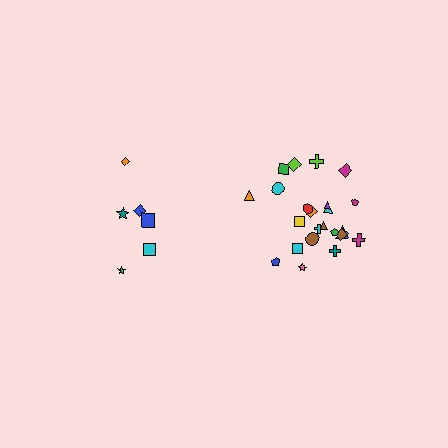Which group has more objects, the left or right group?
The right group.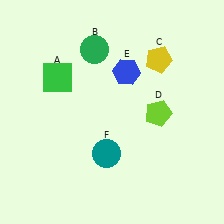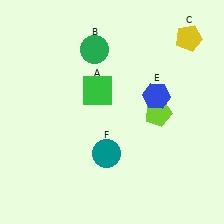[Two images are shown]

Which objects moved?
The objects that moved are: the green square (A), the yellow pentagon (C), the blue hexagon (E).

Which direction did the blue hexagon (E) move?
The blue hexagon (E) moved right.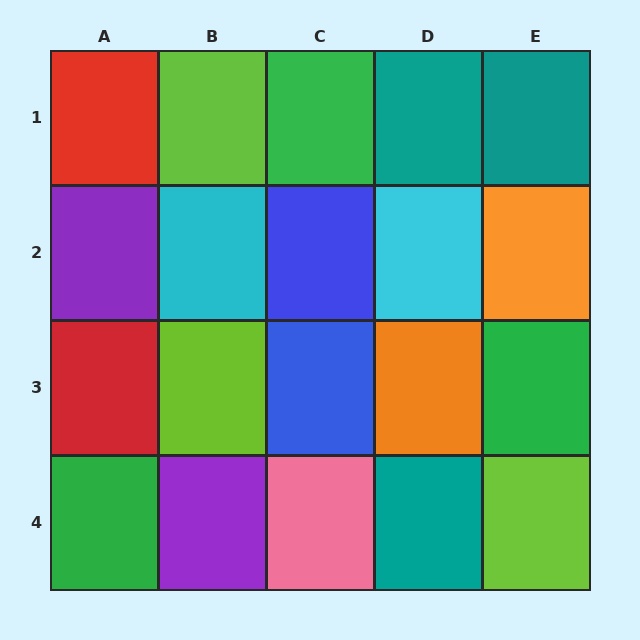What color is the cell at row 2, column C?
Blue.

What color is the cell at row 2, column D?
Cyan.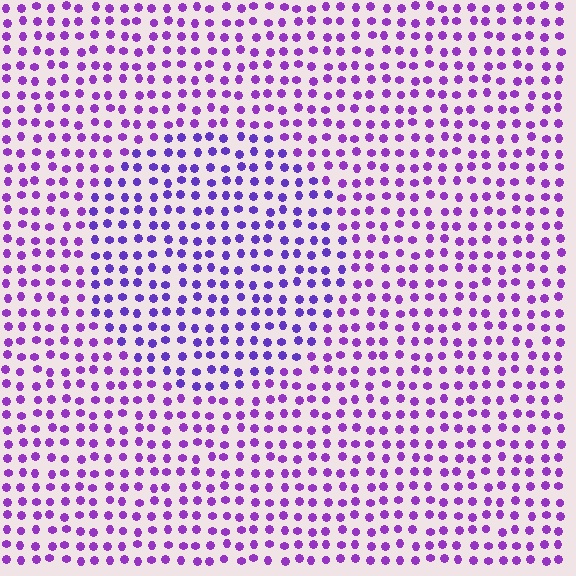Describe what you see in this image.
The image is filled with small purple elements in a uniform arrangement. A circle-shaped region is visible where the elements are tinted to a slightly different hue, forming a subtle color boundary.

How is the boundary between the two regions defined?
The boundary is defined purely by a slight shift in hue (about 22 degrees). Spacing, size, and orientation are identical on both sides.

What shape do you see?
I see a circle.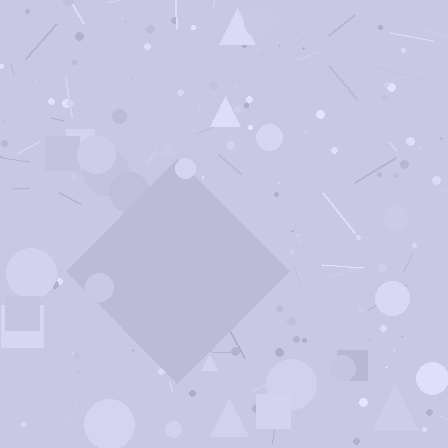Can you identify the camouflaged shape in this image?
The camouflaged shape is a diamond.